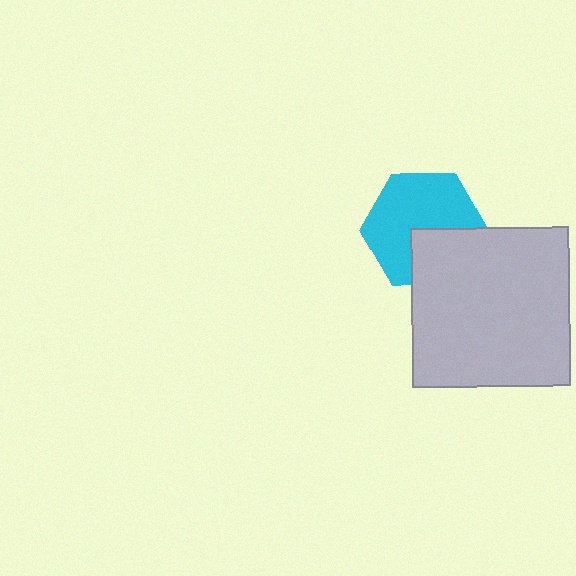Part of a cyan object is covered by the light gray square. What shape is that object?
It is a hexagon.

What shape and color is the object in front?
The object in front is a light gray square.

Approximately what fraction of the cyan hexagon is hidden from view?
Roughly 33% of the cyan hexagon is hidden behind the light gray square.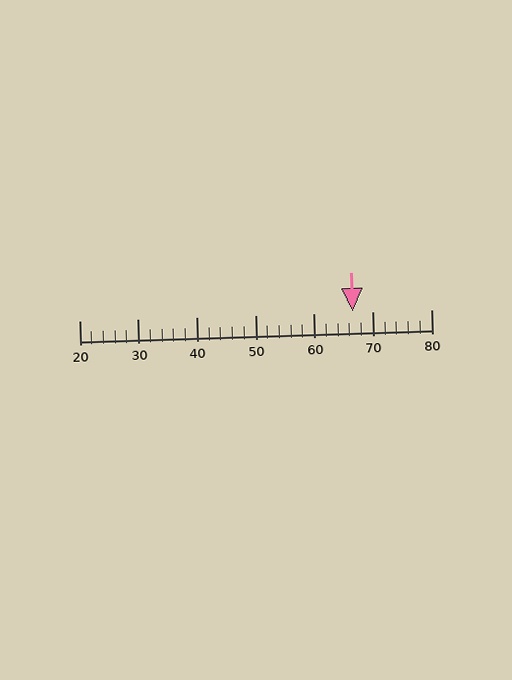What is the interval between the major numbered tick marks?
The major tick marks are spaced 10 units apart.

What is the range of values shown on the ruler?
The ruler shows values from 20 to 80.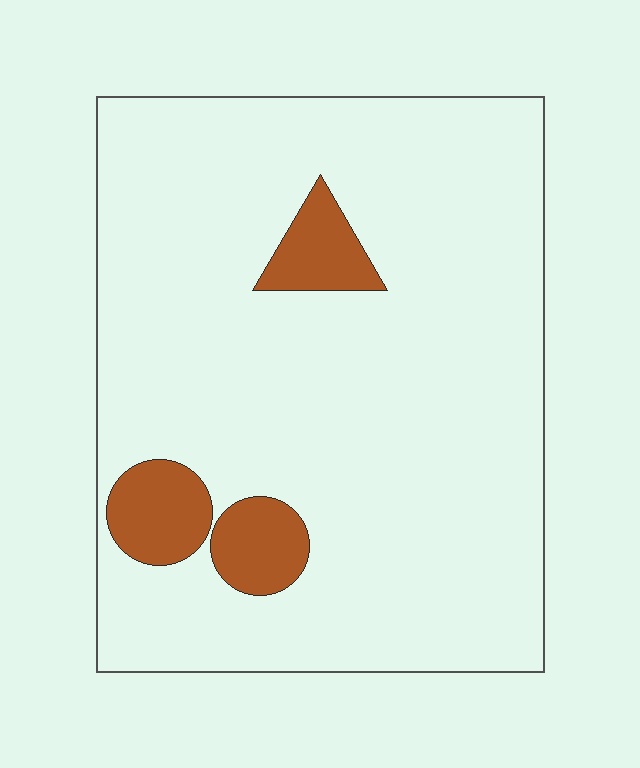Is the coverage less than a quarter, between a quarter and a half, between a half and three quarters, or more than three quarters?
Less than a quarter.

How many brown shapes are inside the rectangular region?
3.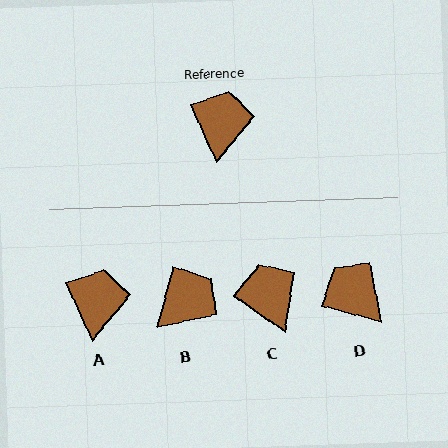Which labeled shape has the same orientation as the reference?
A.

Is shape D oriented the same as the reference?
No, it is off by about 51 degrees.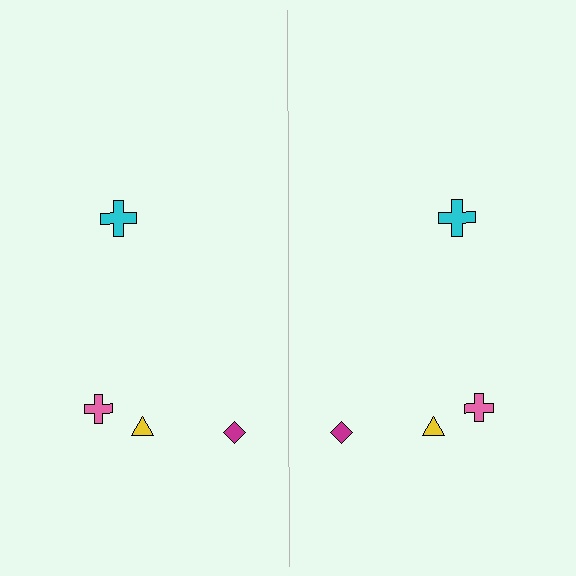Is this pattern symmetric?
Yes, this pattern has bilateral (reflection) symmetry.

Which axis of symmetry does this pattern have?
The pattern has a vertical axis of symmetry running through the center of the image.